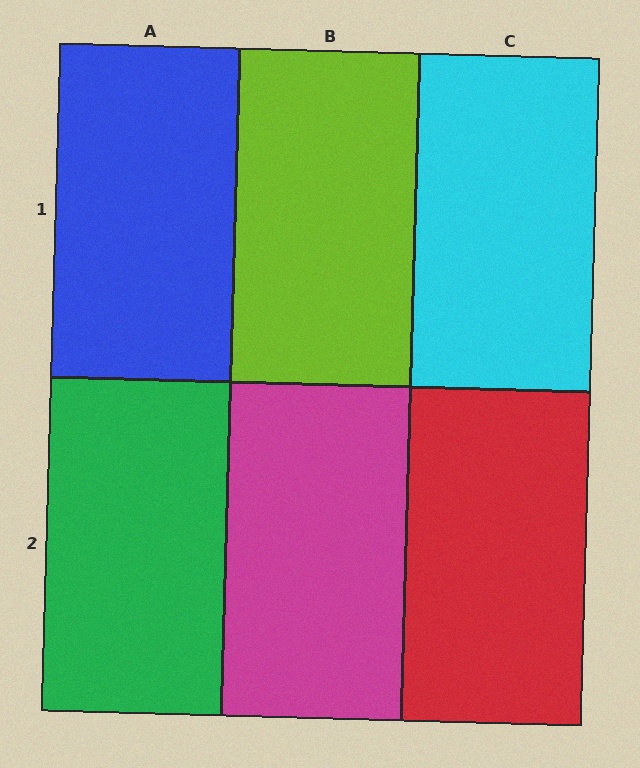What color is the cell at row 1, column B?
Lime.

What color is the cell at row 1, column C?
Cyan.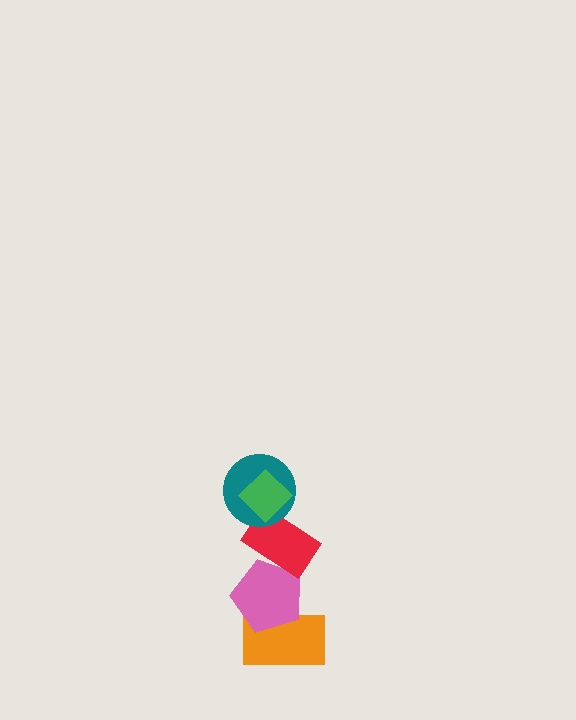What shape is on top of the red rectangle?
The teal circle is on top of the red rectangle.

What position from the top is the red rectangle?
The red rectangle is 3rd from the top.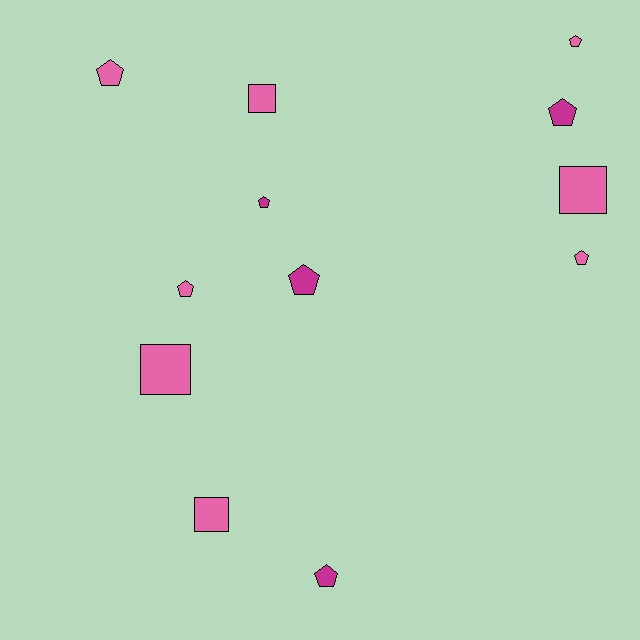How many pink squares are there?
There are 4 pink squares.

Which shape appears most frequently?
Pentagon, with 8 objects.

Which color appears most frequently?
Pink, with 8 objects.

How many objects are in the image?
There are 12 objects.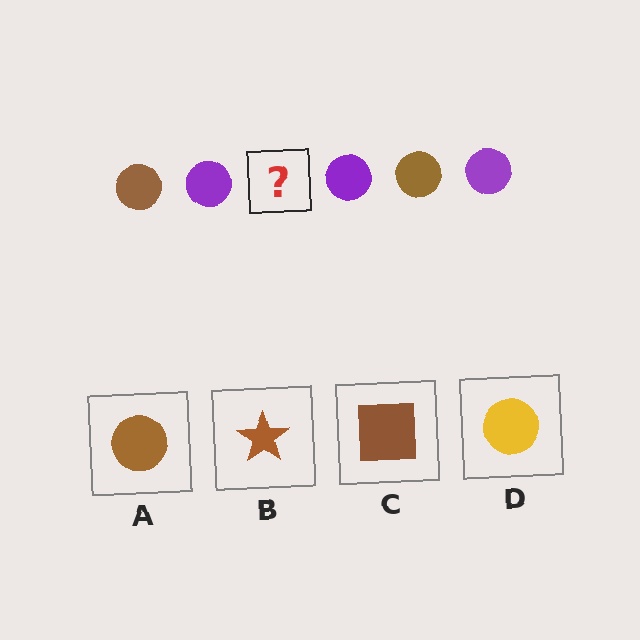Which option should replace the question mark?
Option A.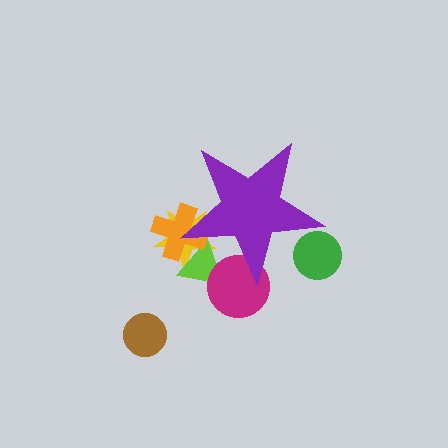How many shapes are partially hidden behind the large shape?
5 shapes are partially hidden.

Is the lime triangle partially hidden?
Yes, the lime triangle is partially hidden behind the purple star.